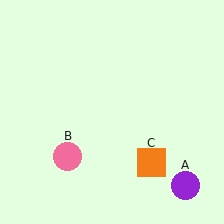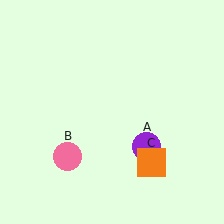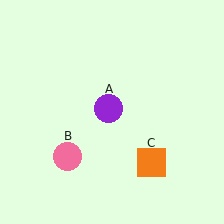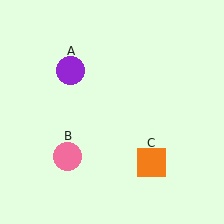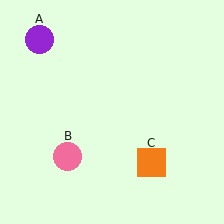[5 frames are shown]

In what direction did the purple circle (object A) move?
The purple circle (object A) moved up and to the left.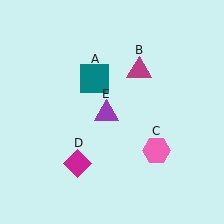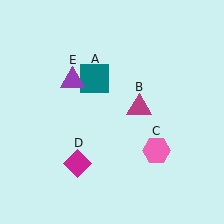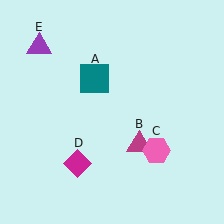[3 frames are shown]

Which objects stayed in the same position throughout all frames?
Teal square (object A) and pink hexagon (object C) and magenta diamond (object D) remained stationary.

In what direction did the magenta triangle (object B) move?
The magenta triangle (object B) moved down.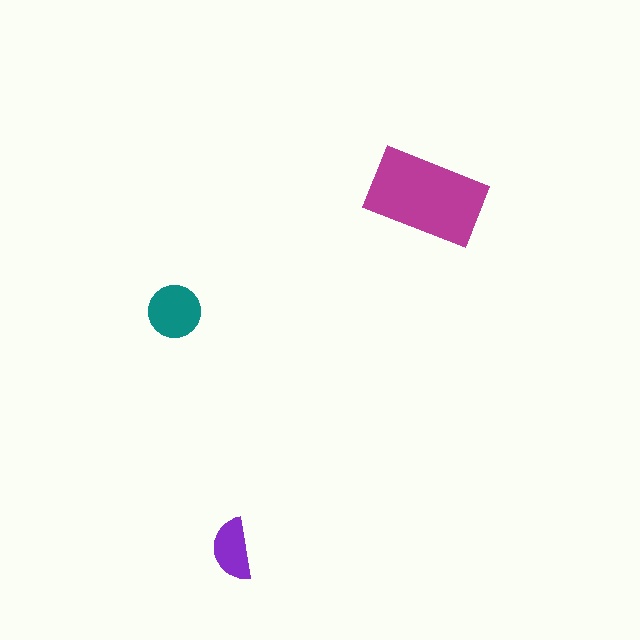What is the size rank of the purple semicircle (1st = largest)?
3rd.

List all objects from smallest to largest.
The purple semicircle, the teal circle, the magenta rectangle.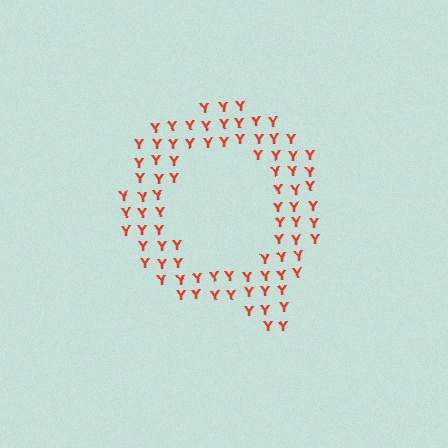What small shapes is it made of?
It is made of small letter Y's.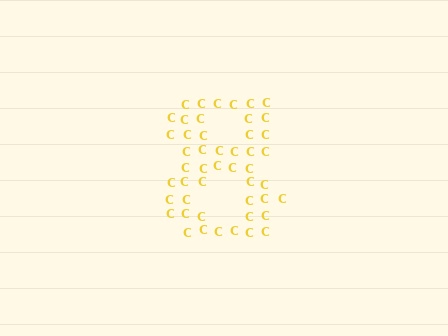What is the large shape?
The large shape is the digit 8.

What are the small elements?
The small elements are letter C's.